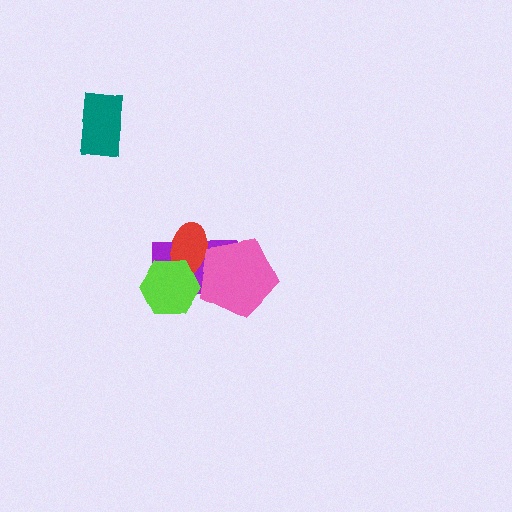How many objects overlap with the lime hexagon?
2 objects overlap with the lime hexagon.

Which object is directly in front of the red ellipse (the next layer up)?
The lime hexagon is directly in front of the red ellipse.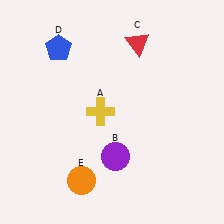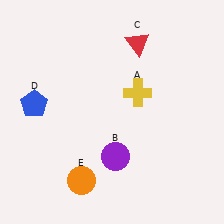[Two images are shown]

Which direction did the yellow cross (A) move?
The yellow cross (A) moved right.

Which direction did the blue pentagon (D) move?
The blue pentagon (D) moved down.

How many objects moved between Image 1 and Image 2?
2 objects moved between the two images.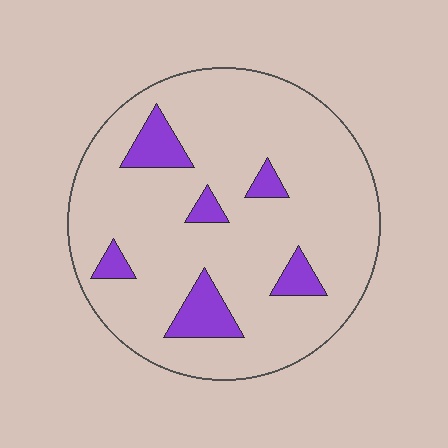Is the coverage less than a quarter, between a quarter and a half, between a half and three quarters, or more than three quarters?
Less than a quarter.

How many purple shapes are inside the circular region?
6.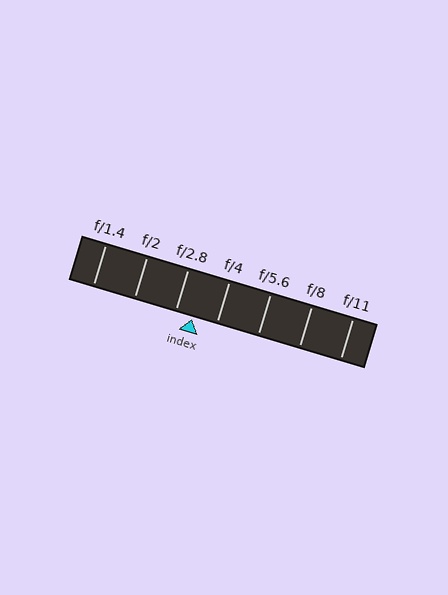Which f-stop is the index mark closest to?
The index mark is closest to f/2.8.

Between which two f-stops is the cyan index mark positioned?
The index mark is between f/2.8 and f/4.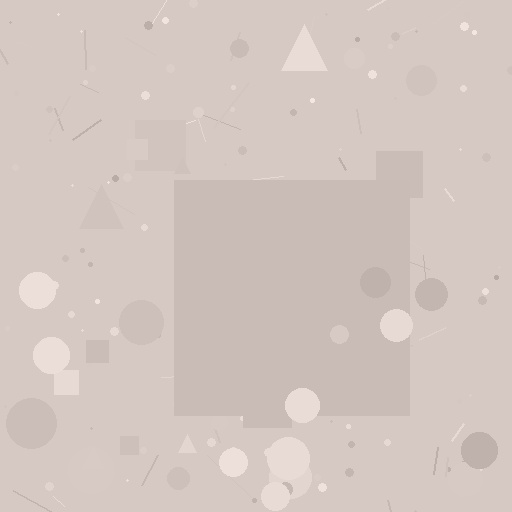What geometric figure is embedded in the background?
A square is embedded in the background.